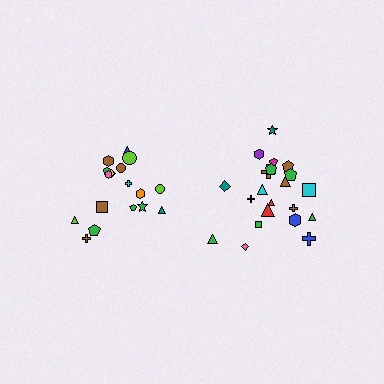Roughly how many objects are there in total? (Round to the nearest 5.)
Roughly 40 objects in total.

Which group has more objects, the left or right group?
The right group.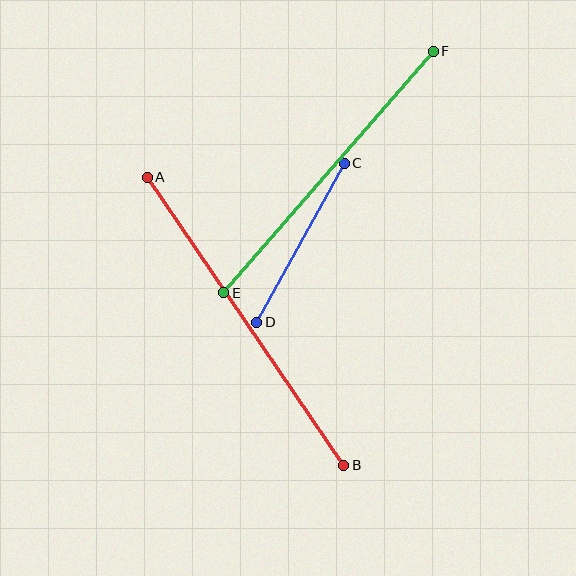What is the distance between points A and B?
The distance is approximately 349 pixels.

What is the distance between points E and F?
The distance is approximately 320 pixels.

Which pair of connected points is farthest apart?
Points A and B are farthest apart.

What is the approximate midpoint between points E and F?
The midpoint is at approximately (328, 172) pixels.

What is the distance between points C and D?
The distance is approximately 182 pixels.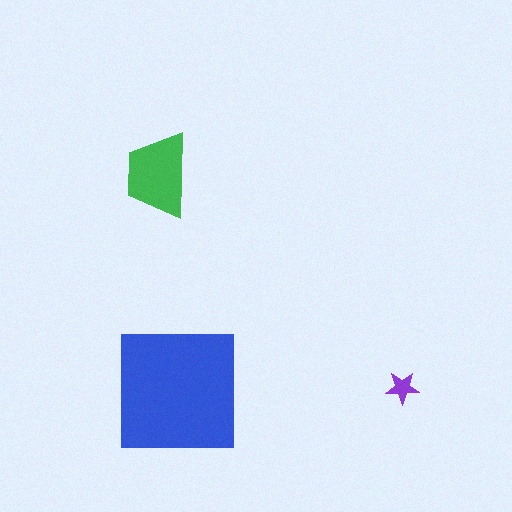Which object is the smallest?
The purple star.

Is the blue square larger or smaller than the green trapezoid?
Larger.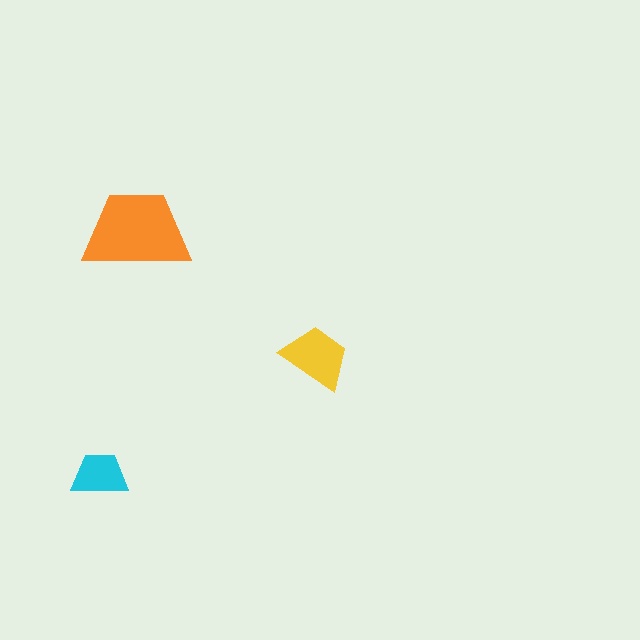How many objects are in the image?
There are 3 objects in the image.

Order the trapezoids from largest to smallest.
the orange one, the yellow one, the cyan one.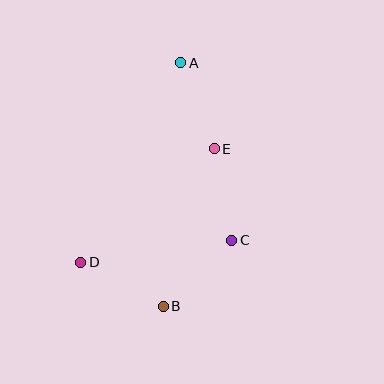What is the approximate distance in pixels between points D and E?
The distance between D and E is approximately 175 pixels.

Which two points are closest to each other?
Points A and E are closest to each other.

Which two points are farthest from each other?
Points A and B are farthest from each other.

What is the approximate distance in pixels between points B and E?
The distance between B and E is approximately 165 pixels.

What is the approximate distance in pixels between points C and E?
The distance between C and E is approximately 93 pixels.